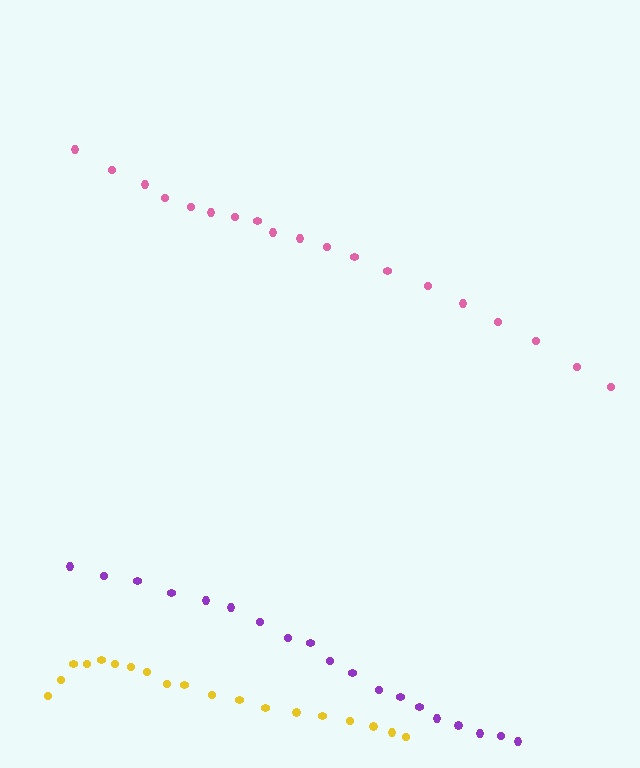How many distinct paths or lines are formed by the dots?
There are 3 distinct paths.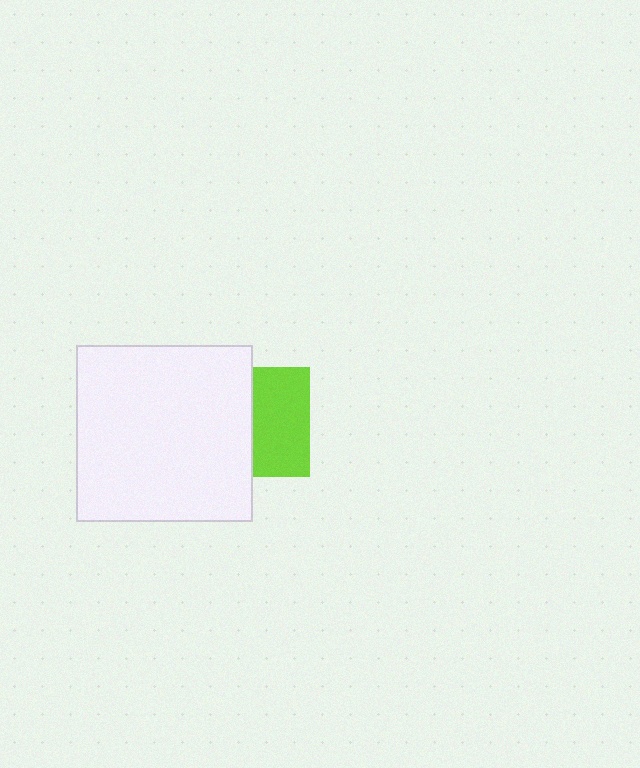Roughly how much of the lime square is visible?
About half of it is visible (roughly 51%).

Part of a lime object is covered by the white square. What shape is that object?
It is a square.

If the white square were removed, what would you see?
You would see the complete lime square.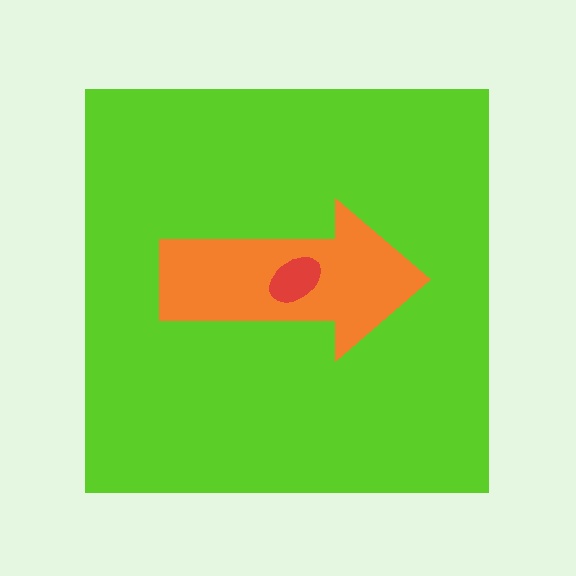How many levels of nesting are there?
3.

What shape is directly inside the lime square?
The orange arrow.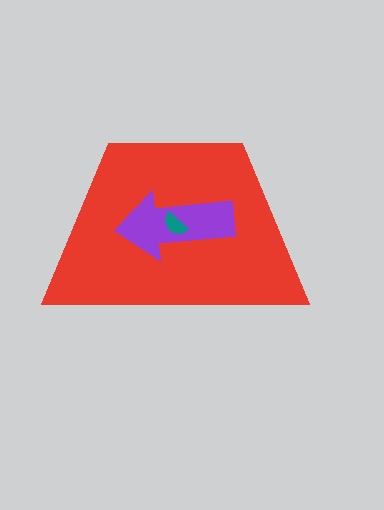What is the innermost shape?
The teal semicircle.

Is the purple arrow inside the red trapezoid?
Yes.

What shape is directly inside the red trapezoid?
The purple arrow.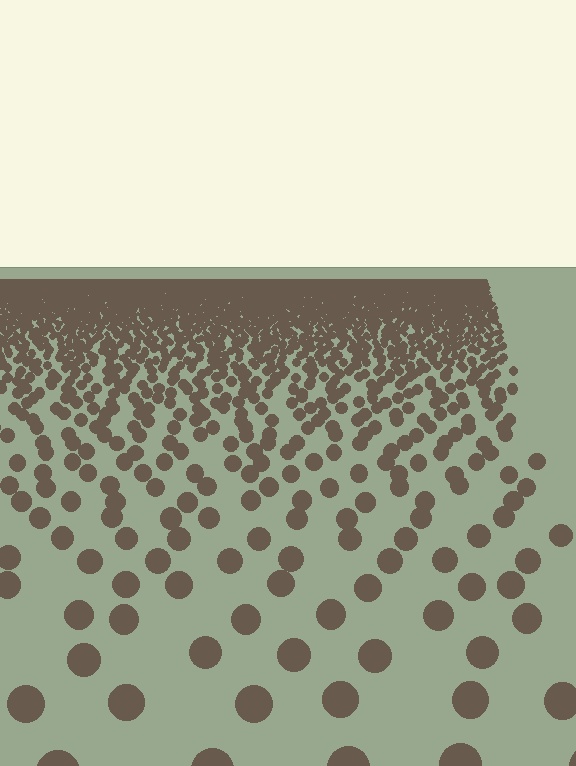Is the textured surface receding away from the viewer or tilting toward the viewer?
The surface is receding away from the viewer. Texture elements get smaller and denser toward the top.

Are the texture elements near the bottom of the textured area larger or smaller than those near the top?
Larger. Near the bottom, elements are closer to the viewer and appear at a bigger on-screen size.